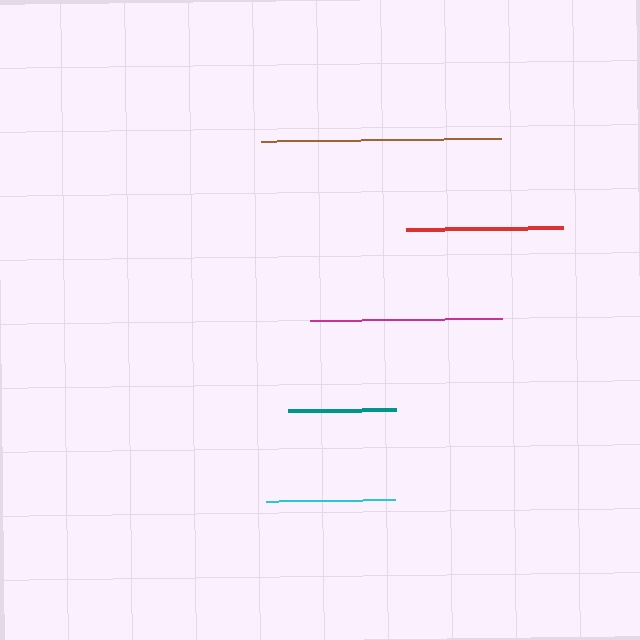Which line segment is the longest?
The brown line is the longest at approximately 240 pixels.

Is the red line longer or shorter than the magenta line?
The magenta line is longer than the red line.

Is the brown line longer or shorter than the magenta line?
The brown line is longer than the magenta line.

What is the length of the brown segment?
The brown segment is approximately 240 pixels long.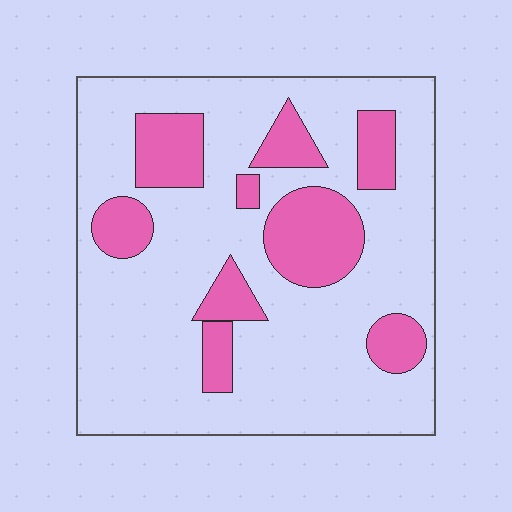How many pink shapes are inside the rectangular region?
9.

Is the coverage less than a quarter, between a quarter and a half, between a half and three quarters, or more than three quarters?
Less than a quarter.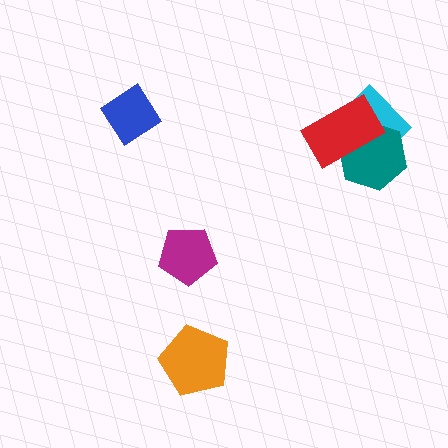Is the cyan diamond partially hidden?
Yes, it is partially covered by another shape.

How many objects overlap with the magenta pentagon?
0 objects overlap with the magenta pentagon.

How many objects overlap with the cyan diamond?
2 objects overlap with the cyan diamond.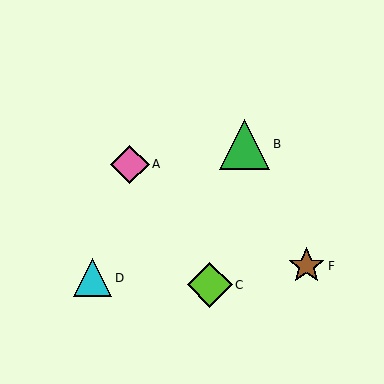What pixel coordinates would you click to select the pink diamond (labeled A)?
Click at (130, 164) to select the pink diamond A.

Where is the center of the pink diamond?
The center of the pink diamond is at (130, 164).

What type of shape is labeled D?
Shape D is a cyan triangle.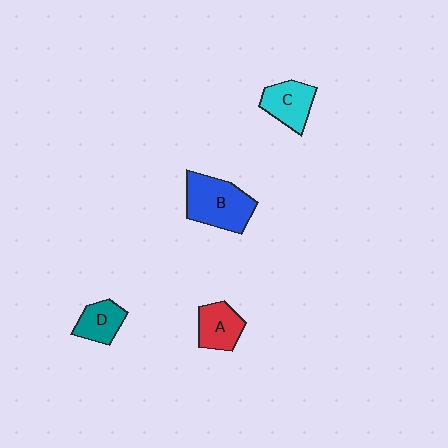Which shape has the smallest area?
Shape D (teal).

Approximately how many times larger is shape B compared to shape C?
Approximately 1.5 times.